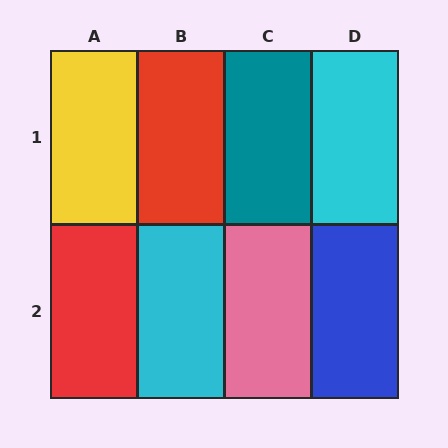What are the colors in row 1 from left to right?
Yellow, red, teal, cyan.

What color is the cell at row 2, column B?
Cyan.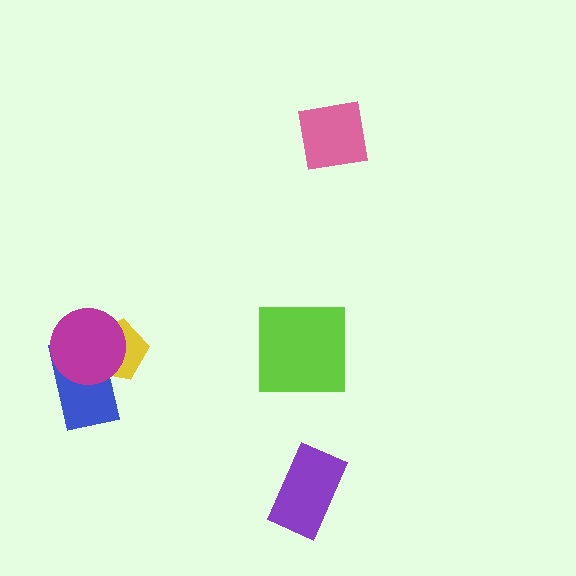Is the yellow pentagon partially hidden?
Yes, it is partially covered by another shape.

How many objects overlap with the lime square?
0 objects overlap with the lime square.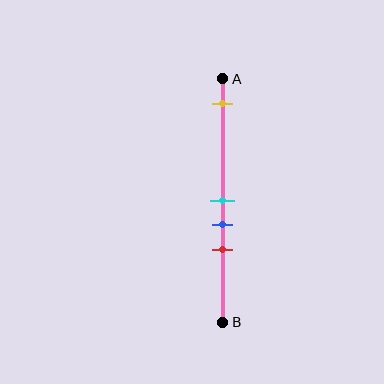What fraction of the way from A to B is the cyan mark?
The cyan mark is approximately 50% (0.5) of the way from A to B.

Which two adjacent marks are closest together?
The cyan and blue marks are the closest adjacent pair.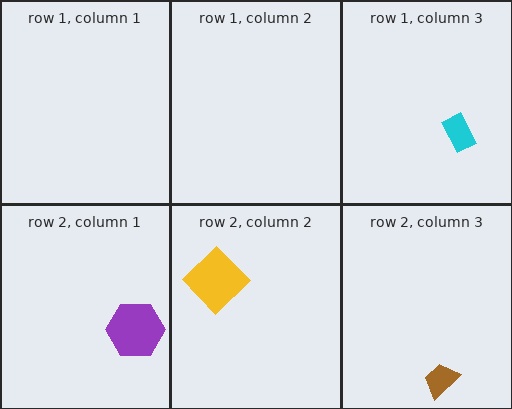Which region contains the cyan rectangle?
The row 1, column 3 region.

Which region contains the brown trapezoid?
The row 2, column 3 region.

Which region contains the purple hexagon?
The row 2, column 1 region.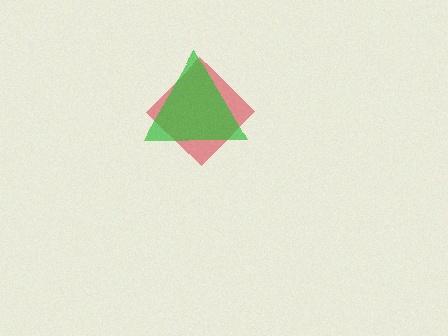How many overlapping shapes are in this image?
There are 2 overlapping shapes in the image.